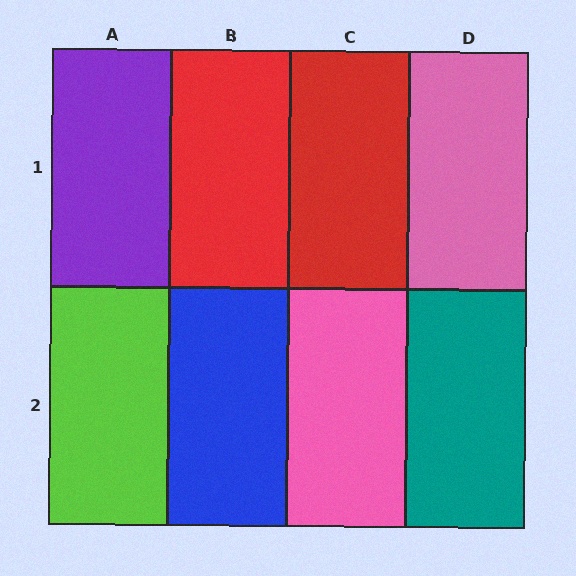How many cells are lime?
1 cell is lime.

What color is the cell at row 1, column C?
Red.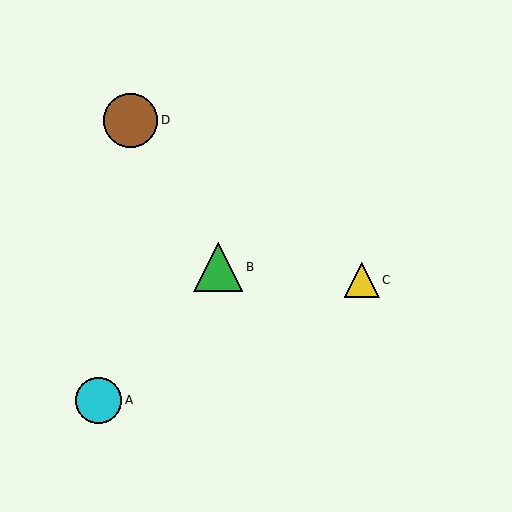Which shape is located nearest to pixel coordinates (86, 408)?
The cyan circle (labeled A) at (99, 400) is nearest to that location.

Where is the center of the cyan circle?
The center of the cyan circle is at (99, 400).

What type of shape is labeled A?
Shape A is a cyan circle.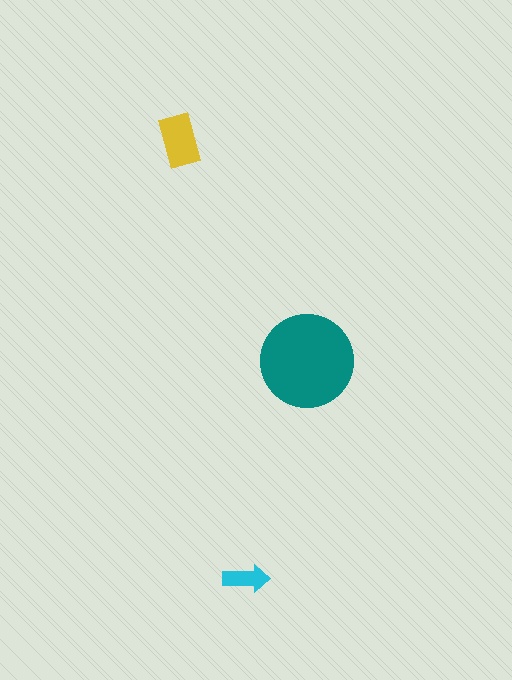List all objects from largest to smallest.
The teal circle, the yellow rectangle, the cyan arrow.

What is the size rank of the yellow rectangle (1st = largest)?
2nd.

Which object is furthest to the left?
The yellow rectangle is leftmost.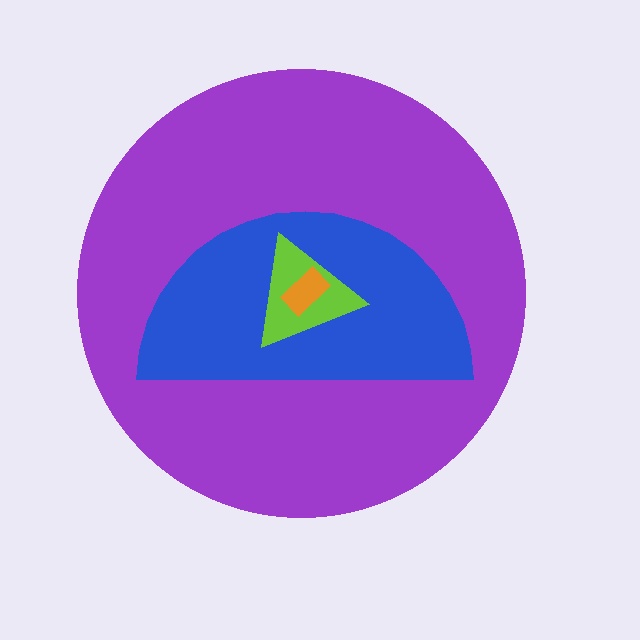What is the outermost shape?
The purple circle.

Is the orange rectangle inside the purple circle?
Yes.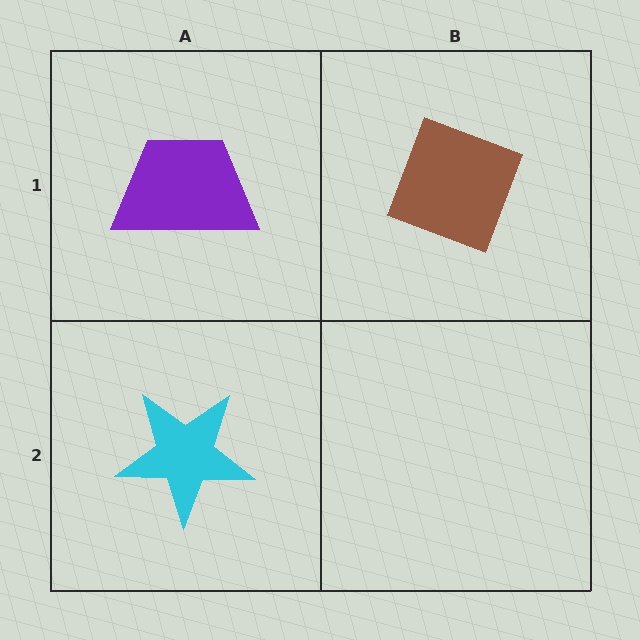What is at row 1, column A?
A purple trapezoid.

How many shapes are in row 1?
2 shapes.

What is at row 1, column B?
A brown diamond.